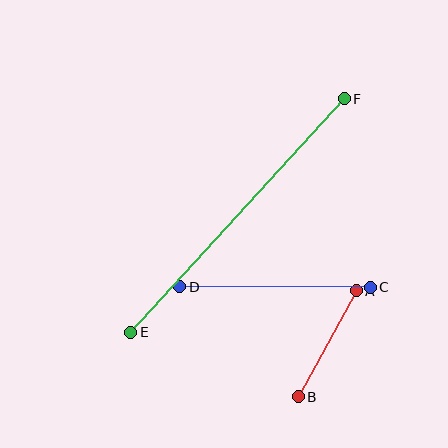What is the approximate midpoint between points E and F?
The midpoint is at approximately (238, 216) pixels.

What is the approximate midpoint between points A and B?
The midpoint is at approximately (327, 344) pixels.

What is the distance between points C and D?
The distance is approximately 191 pixels.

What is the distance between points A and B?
The distance is approximately 121 pixels.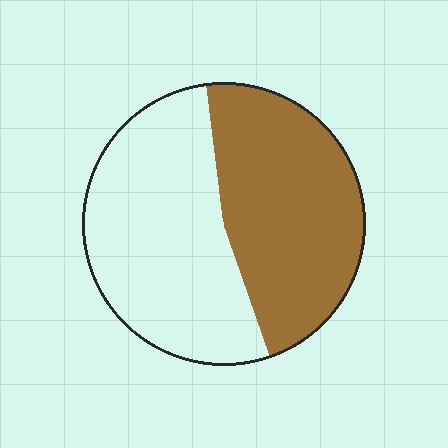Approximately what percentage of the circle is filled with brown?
Approximately 45%.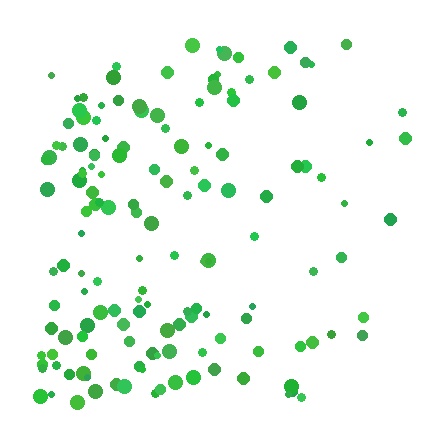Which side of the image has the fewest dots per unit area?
The right.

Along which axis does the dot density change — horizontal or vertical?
Horizontal.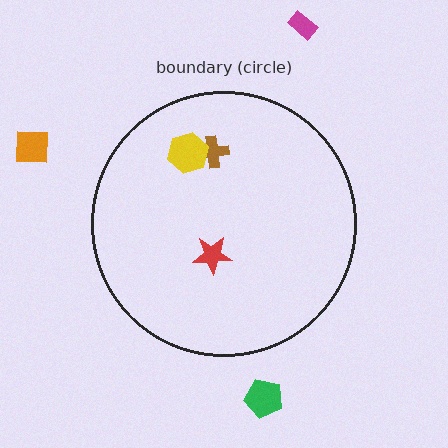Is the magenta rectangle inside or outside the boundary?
Outside.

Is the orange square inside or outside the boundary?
Outside.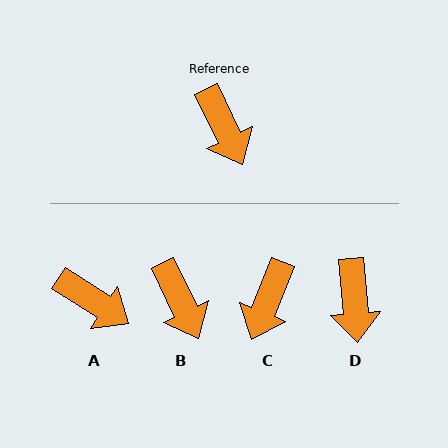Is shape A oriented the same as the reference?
No, it is off by about 31 degrees.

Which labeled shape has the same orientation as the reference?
B.